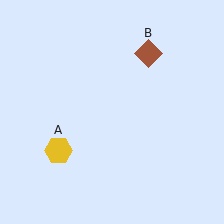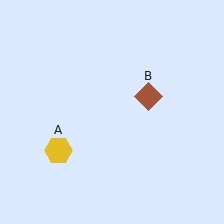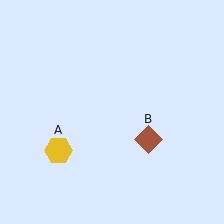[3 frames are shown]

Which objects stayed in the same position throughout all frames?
Yellow hexagon (object A) remained stationary.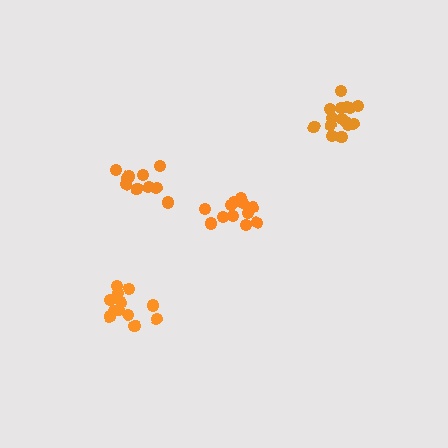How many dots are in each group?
Group 1: 12 dots, Group 2: 12 dots, Group 3: 11 dots, Group 4: 15 dots (50 total).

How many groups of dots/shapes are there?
There are 4 groups.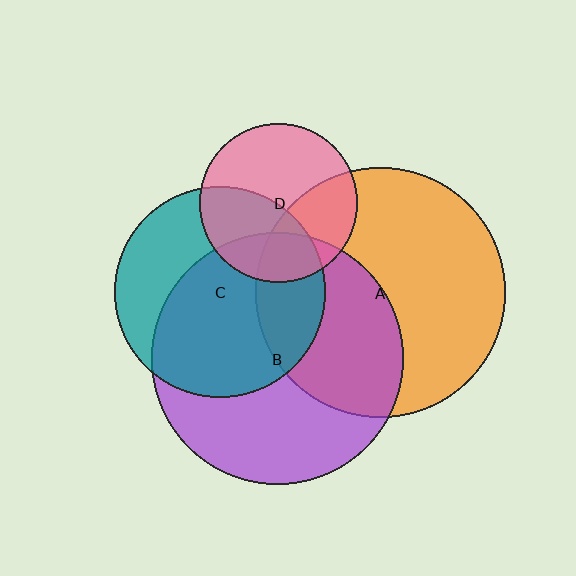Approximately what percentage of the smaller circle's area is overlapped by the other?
Approximately 20%.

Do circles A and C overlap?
Yes.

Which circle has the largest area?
Circle B (purple).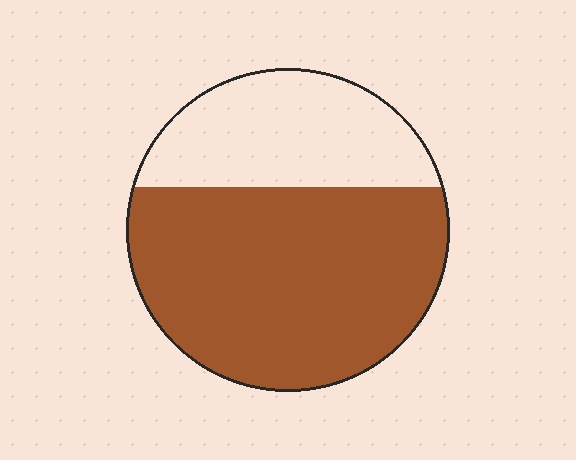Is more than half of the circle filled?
Yes.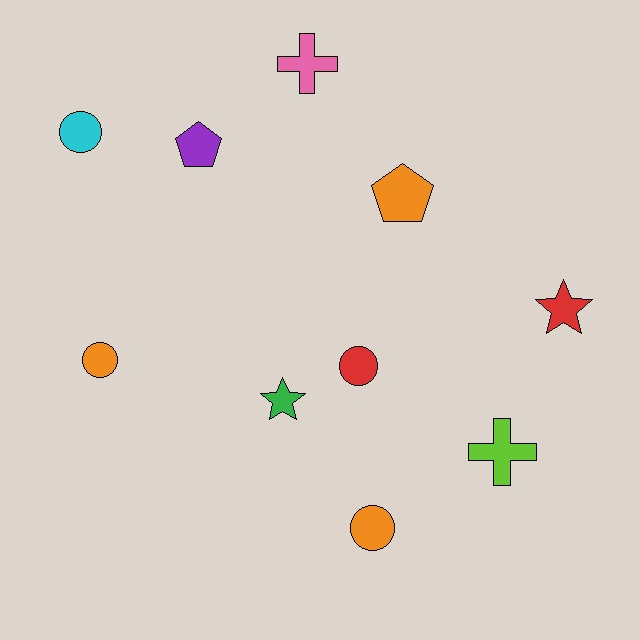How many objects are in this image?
There are 10 objects.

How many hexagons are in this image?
There are no hexagons.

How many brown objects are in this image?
There are no brown objects.